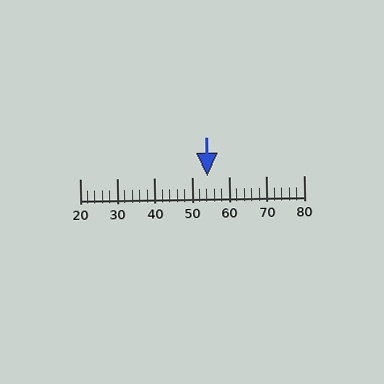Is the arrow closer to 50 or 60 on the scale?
The arrow is closer to 50.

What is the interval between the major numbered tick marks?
The major tick marks are spaced 10 units apart.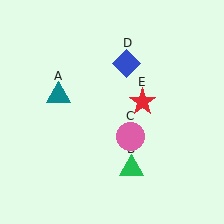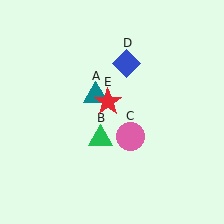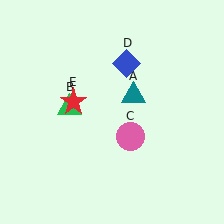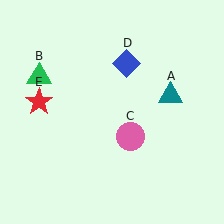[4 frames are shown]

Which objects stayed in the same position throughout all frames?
Pink circle (object C) and blue diamond (object D) remained stationary.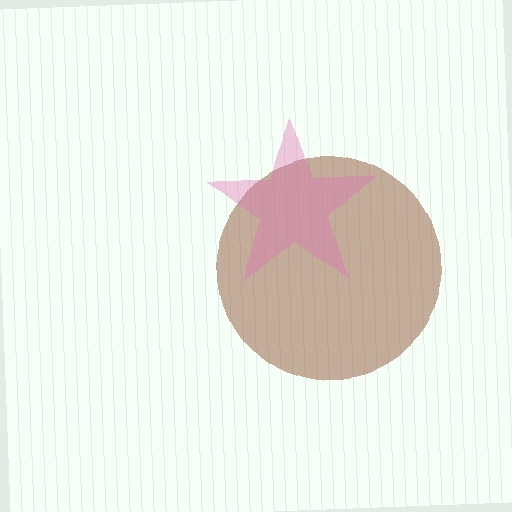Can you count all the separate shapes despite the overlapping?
Yes, there are 2 separate shapes.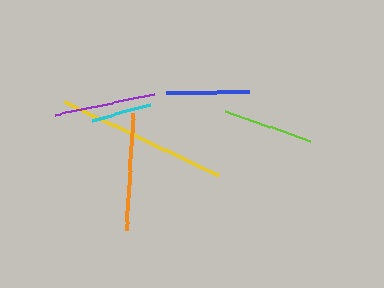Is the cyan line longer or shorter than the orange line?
The orange line is longer than the cyan line.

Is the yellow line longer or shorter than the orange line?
The yellow line is longer than the orange line.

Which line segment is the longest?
The yellow line is the longest at approximately 170 pixels.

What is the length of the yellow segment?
The yellow segment is approximately 170 pixels long.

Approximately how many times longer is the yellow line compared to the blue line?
The yellow line is approximately 2.0 times the length of the blue line.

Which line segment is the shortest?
The cyan line is the shortest at approximately 61 pixels.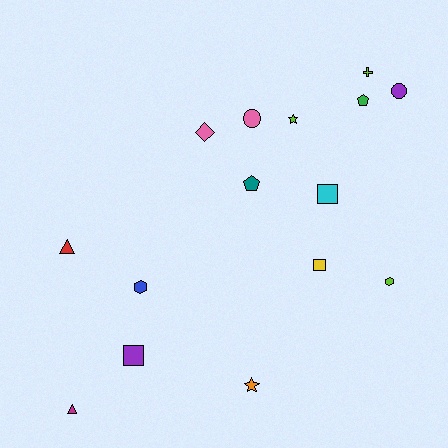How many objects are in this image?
There are 15 objects.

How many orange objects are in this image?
There is 1 orange object.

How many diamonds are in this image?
There is 1 diamond.